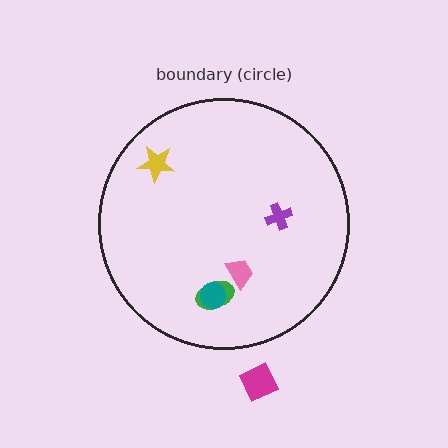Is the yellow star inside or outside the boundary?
Inside.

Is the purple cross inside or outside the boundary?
Inside.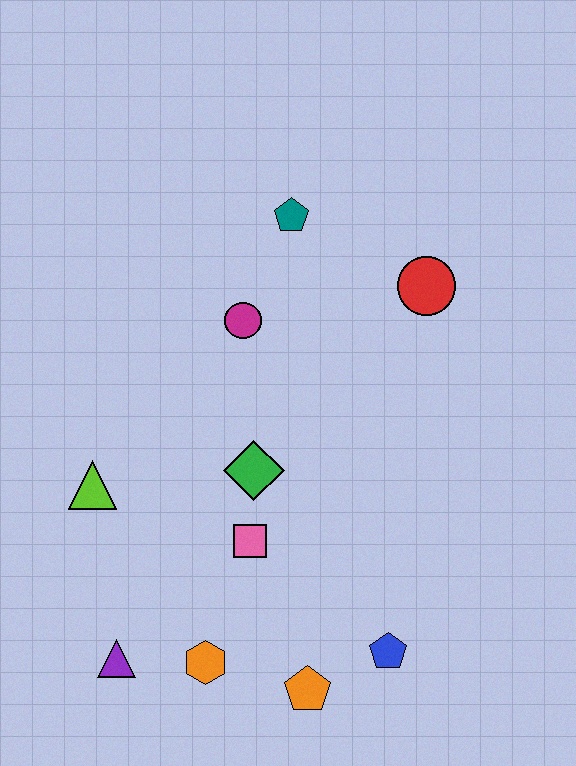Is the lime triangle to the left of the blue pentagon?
Yes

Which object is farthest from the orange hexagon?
The teal pentagon is farthest from the orange hexagon.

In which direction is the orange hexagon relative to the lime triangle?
The orange hexagon is below the lime triangle.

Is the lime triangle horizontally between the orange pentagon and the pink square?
No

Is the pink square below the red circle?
Yes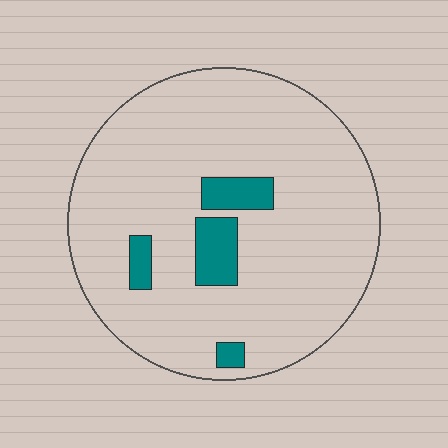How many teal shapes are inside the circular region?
4.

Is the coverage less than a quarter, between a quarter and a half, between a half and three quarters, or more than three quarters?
Less than a quarter.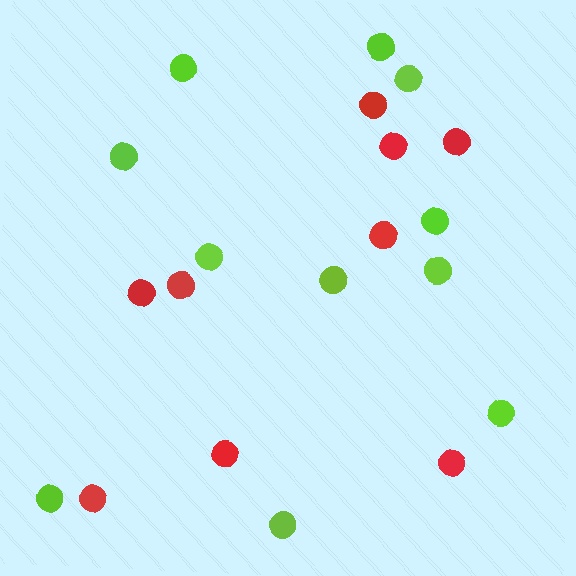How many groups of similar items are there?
There are 2 groups: one group of red circles (9) and one group of lime circles (11).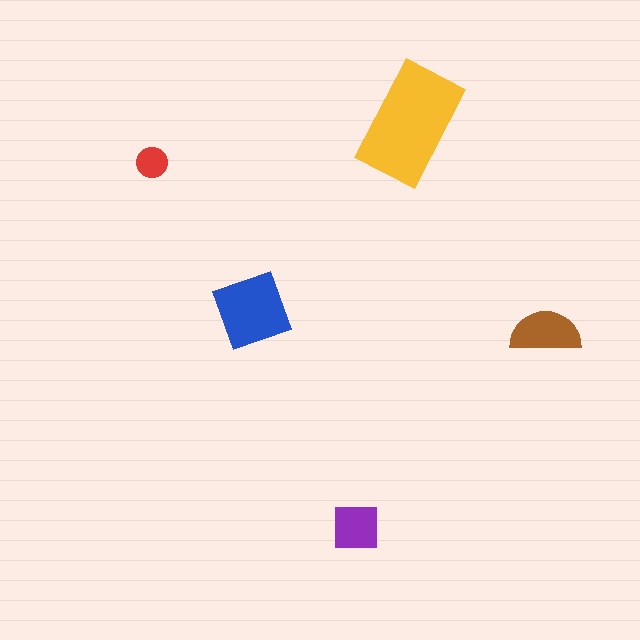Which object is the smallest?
The red circle.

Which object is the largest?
The yellow rectangle.